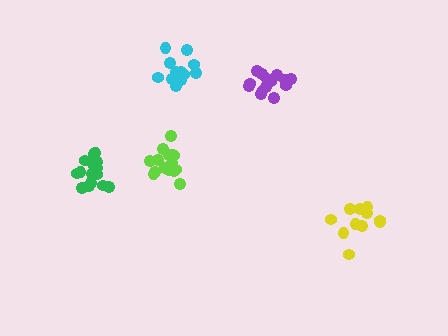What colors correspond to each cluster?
The clusters are colored: purple, cyan, yellow, lime, green.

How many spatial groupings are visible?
There are 5 spatial groupings.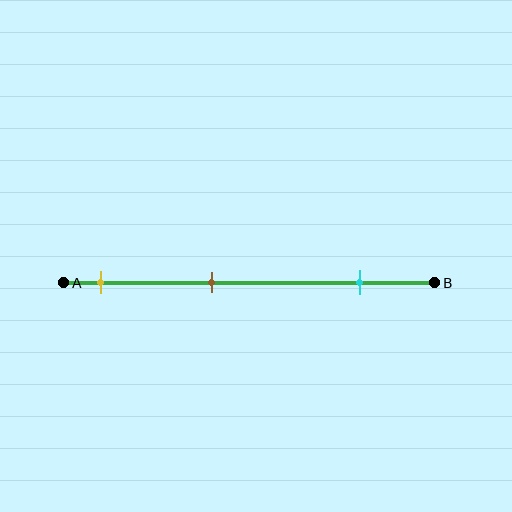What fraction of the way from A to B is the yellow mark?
The yellow mark is approximately 10% (0.1) of the way from A to B.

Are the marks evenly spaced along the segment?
Yes, the marks are approximately evenly spaced.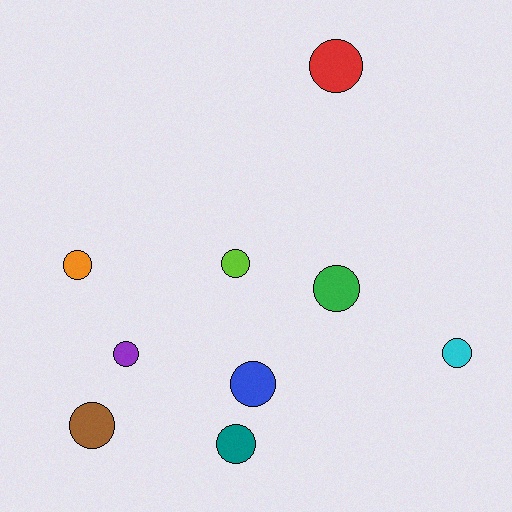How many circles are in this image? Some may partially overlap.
There are 9 circles.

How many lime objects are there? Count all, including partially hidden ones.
There is 1 lime object.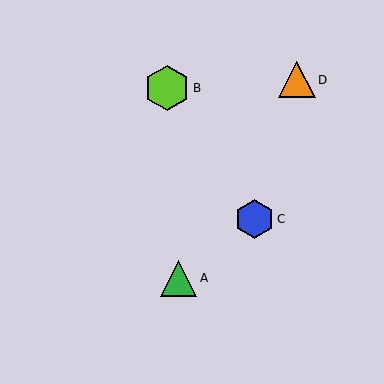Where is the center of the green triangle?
The center of the green triangle is at (179, 278).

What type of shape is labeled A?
Shape A is a green triangle.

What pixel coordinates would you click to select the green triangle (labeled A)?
Click at (179, 278) to select the green triangle A.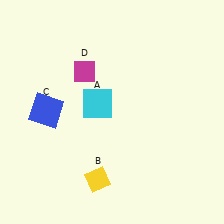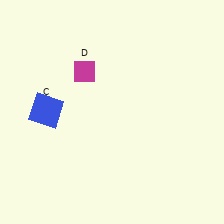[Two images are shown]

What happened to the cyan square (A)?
The cyan square (A) was removed in Image 2. It was in the top-left area of Image 1.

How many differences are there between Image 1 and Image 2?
There are 2 differences between the two images.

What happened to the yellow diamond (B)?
The yellow diamond (B) was removed in Image 2. It was in the bottom-left area of Image 1.